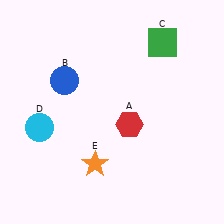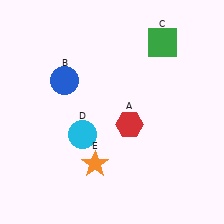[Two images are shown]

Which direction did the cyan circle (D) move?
The cyan circle (D) moved right.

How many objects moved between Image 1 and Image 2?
1 object moved between the two images.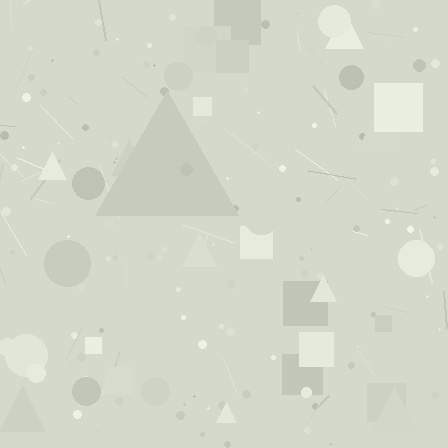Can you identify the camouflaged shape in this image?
The camouflaged shape is a triangle.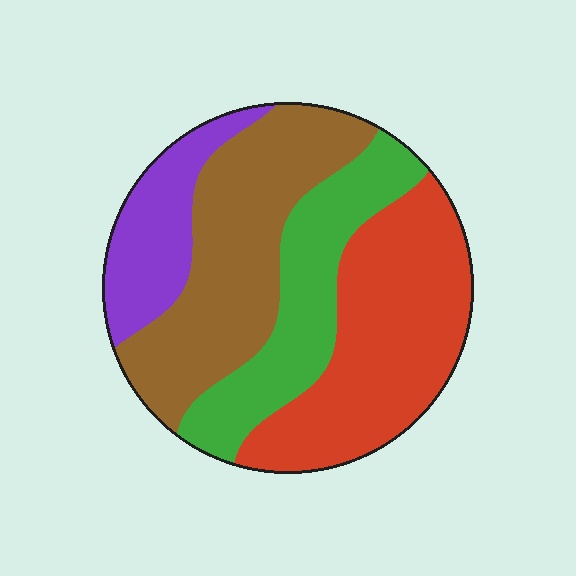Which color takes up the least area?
Purple, at roughly 15%.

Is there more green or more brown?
Brown.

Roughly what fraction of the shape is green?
Green covers around 20% of the shape.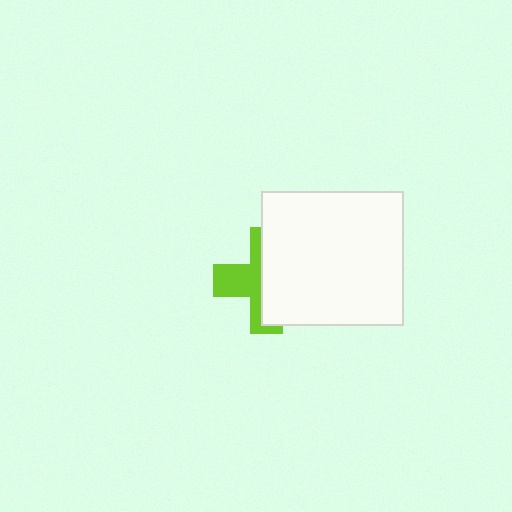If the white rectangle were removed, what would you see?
You would see the complete lime cross.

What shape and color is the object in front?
The object in front is a white rectangle.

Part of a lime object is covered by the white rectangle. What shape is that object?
It is a cross.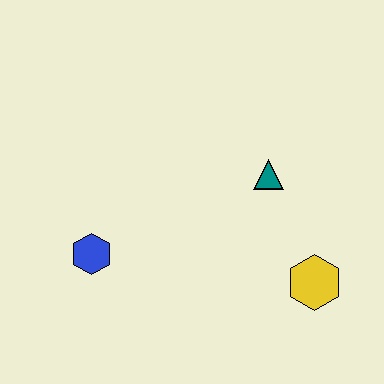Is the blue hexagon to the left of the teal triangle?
Yes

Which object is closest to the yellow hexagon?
The teal triangle is closest to the yellow hexagon.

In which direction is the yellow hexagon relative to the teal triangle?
The yellow hexagon is below the teal triangle.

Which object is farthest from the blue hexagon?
The yellow hexagon is farthest from the blue hexagon.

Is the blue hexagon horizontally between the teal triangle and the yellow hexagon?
No